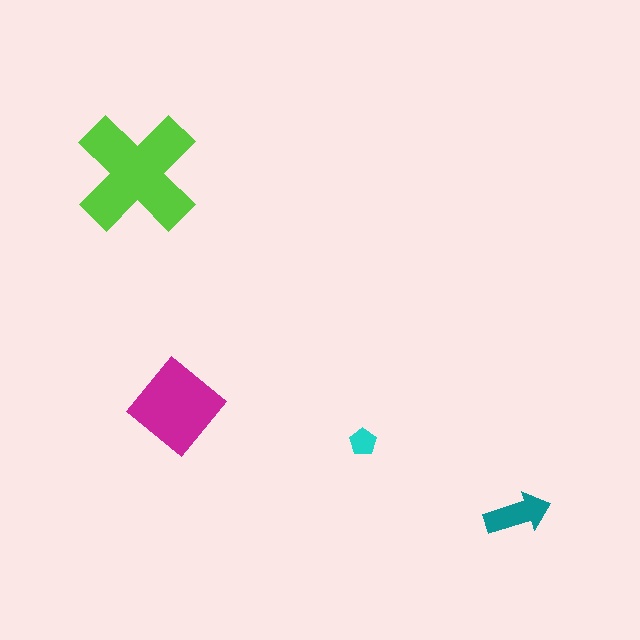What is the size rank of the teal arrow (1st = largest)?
3rd.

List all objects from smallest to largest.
The cyan pentagon, the teal arrow, the magenta diamond, the lime cross.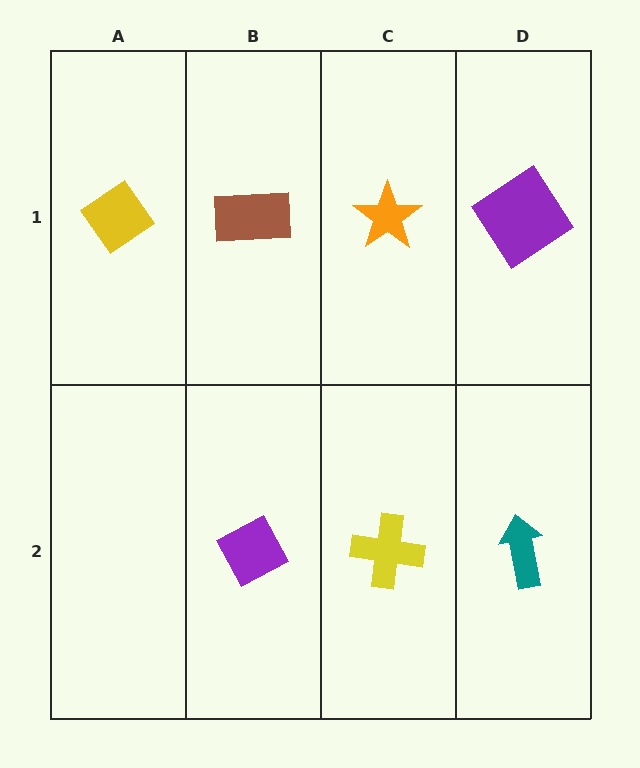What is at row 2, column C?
A yellow cross.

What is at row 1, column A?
A yellow diamond.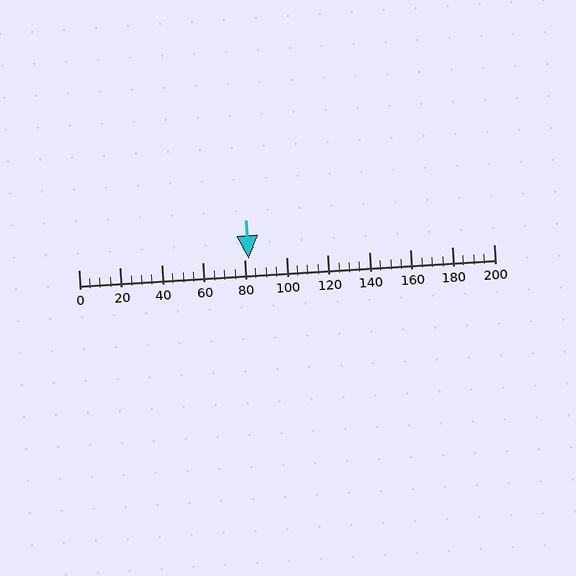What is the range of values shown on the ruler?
The ruler shows values from 0 to 200.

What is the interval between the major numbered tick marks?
The major tick marks are spaced 20 units apart.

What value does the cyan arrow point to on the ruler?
The cyan arrow points to approximately 82.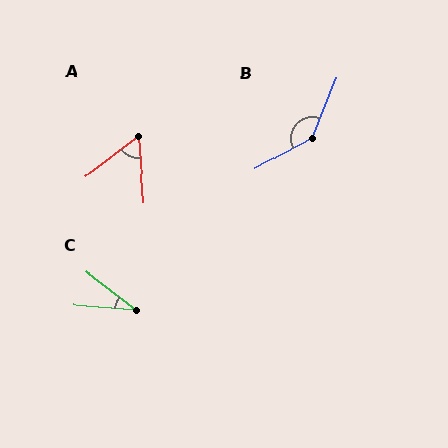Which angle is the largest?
B, at approximately 140 degrees.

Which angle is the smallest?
C, at approximately 33 degrees.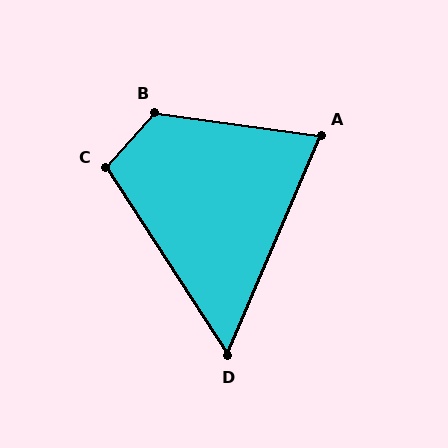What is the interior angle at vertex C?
Approximately 105 degrees (obtuse).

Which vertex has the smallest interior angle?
D, at approximately 56 degrees.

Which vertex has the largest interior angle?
B, at approximately 124 degrees.